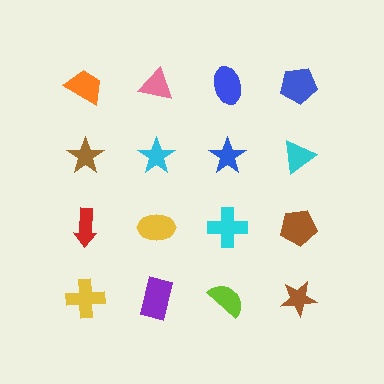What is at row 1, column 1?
An orange trapezoid.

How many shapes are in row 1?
4 shapes.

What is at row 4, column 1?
A yellow cross.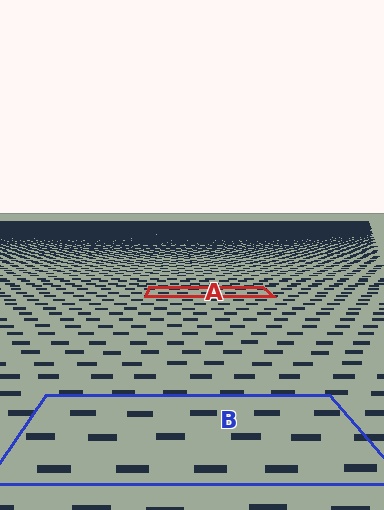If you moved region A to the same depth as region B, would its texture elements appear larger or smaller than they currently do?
They would appear larger. At a closer depth, the same texture elements are projected at a bigger on-screen size.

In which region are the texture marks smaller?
The texture marks are smaller in region A, because it is farther away.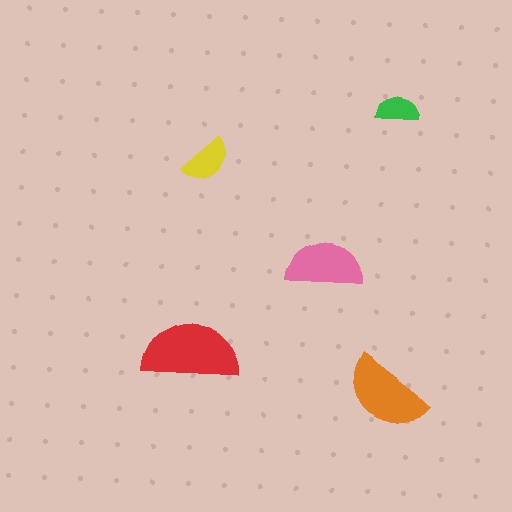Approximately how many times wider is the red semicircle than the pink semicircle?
About 1.5 times wider.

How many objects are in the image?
There are 5 objects in the image.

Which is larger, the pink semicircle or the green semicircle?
The pink one.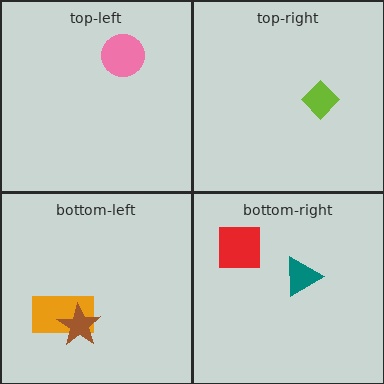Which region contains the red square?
The bottom-right region.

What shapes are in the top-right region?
The lime diamond.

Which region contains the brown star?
The bottom-left region.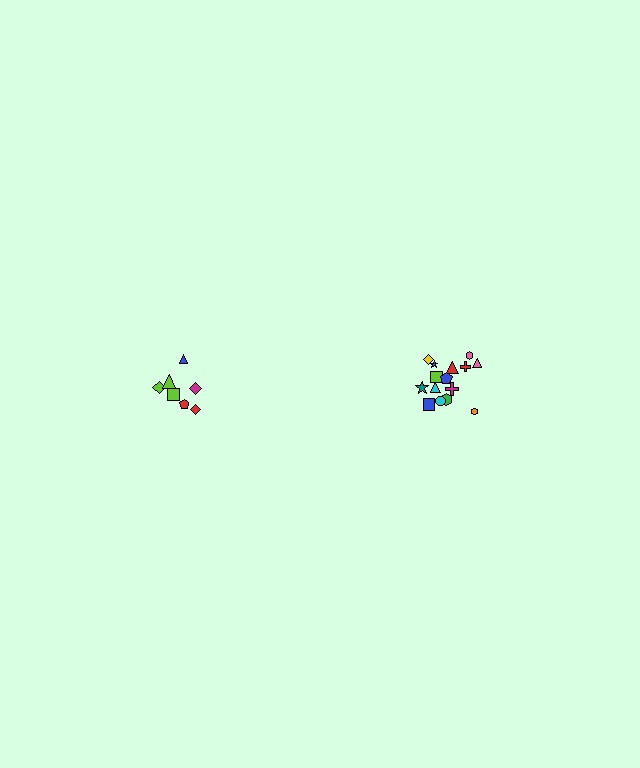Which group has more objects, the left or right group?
The right group.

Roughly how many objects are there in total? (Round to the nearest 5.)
Roughly 20 objects in total.